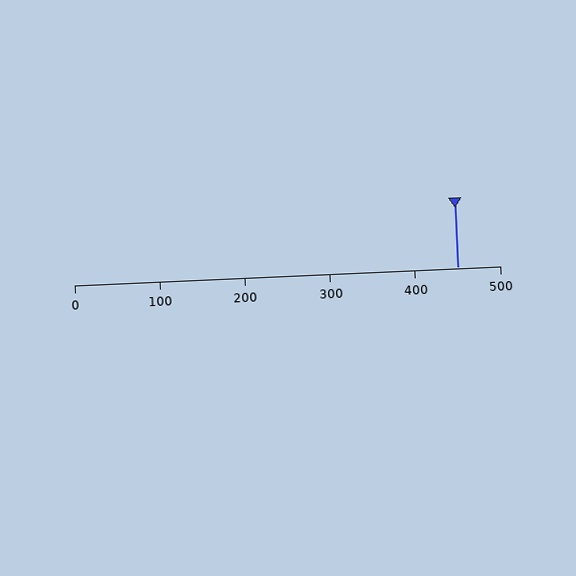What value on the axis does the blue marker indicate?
The marker indicates approximately 450.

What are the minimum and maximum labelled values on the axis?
The axis runs from 0 to 500.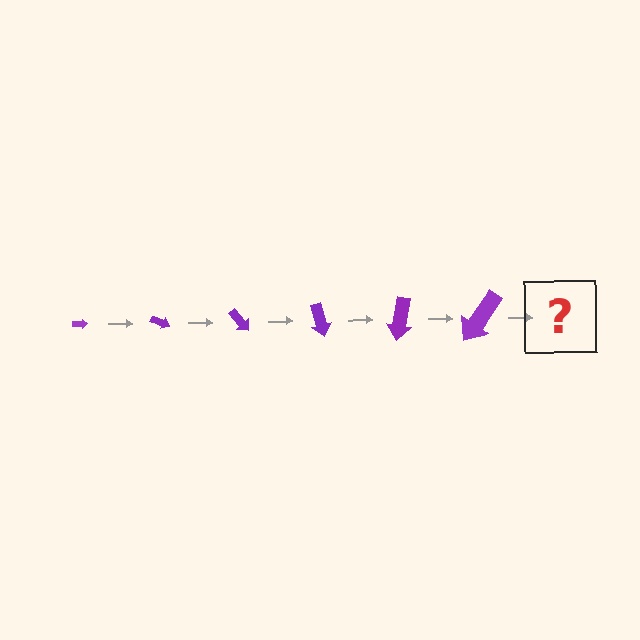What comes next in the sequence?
The next element should be an arrow, larger than the previous one and rotated 150 degrees from the start.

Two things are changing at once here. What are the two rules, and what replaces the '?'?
The two rules are that the arrow grows larger each step and it rotates 25 degrees each step. The '?' should be an arrow, larger than the previous one and rotated 150 degrees from the start.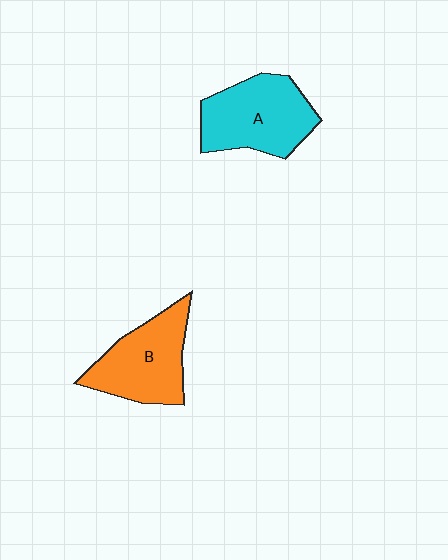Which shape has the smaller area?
Shape B (orange).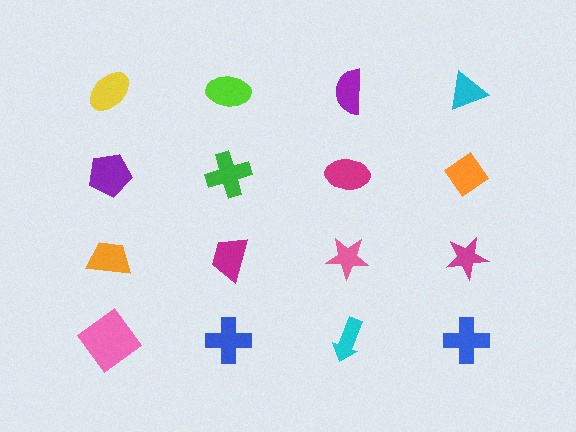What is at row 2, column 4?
An orange diamond.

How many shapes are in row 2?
4 shapes.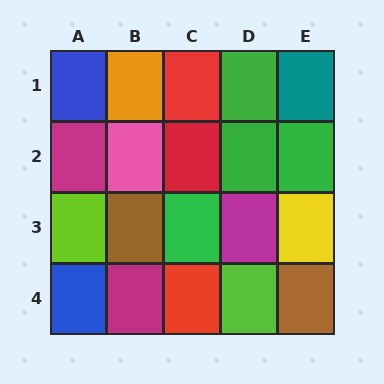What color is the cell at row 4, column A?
Blue.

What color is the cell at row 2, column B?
Pink.